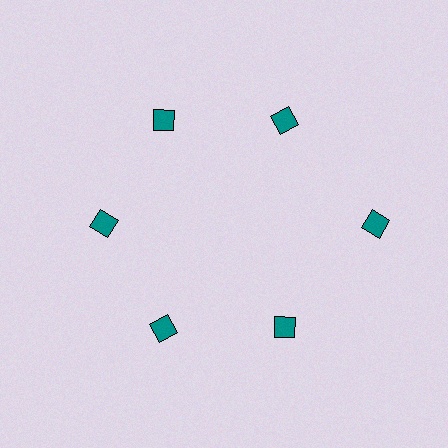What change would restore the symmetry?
The symmetry would be restored by moving it inward, back onto the ring so that all 6 diamonds sit at equal angles and equal distance from the center.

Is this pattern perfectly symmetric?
No. The 6 teal diamonds are arranged in a ring, but one element near the 3 o'clock position is pushed outward from the center, breaking the 6-fold rotational symmetry.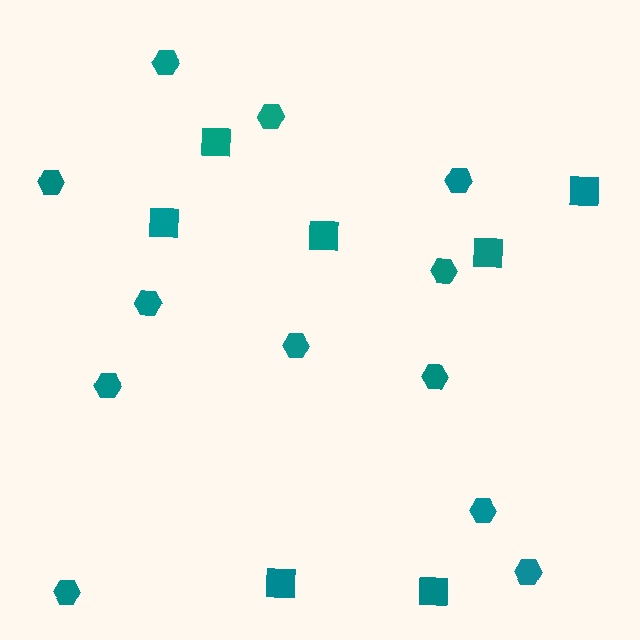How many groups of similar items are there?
There are 2 groups: one group of hexagons (12) and one group of squares (7).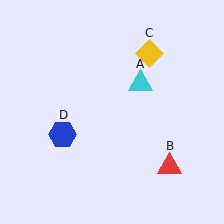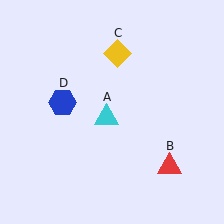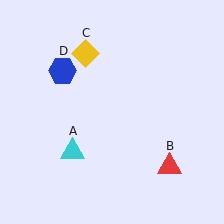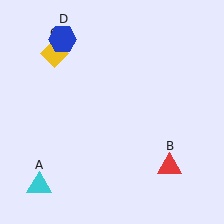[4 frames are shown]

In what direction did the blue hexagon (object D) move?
The blue hexagon (object D) moved up.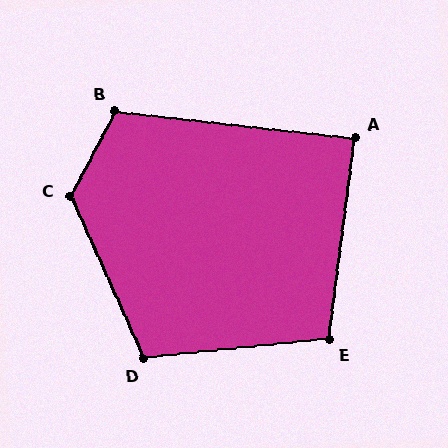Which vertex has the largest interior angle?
C, at approximately 128 degrees.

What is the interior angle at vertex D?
Approximately 109 degrees (obtuse).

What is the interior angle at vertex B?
Approximately 112 degrees (obtuse).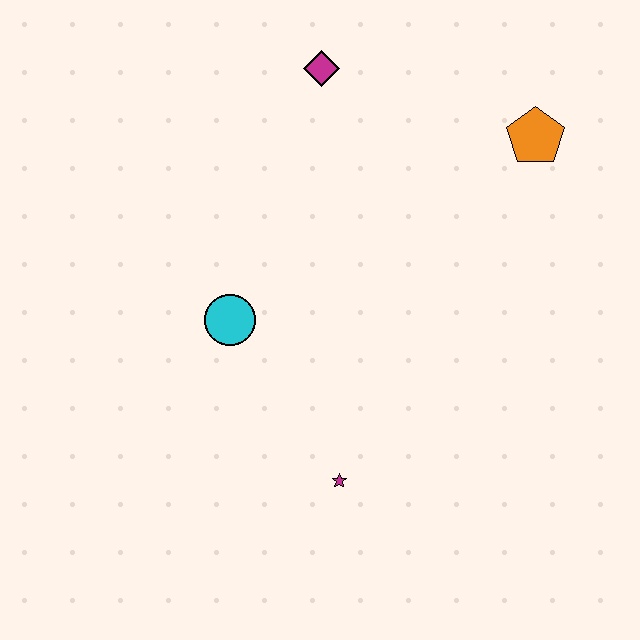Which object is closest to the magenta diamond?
The orange pentagon is closest to the magenta diamond.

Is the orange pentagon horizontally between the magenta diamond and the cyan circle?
No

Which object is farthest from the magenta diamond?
The magenta star is farthest from the magenta diamond.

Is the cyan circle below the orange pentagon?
Yes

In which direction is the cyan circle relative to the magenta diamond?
The cyan circle is below the magenta diamond.